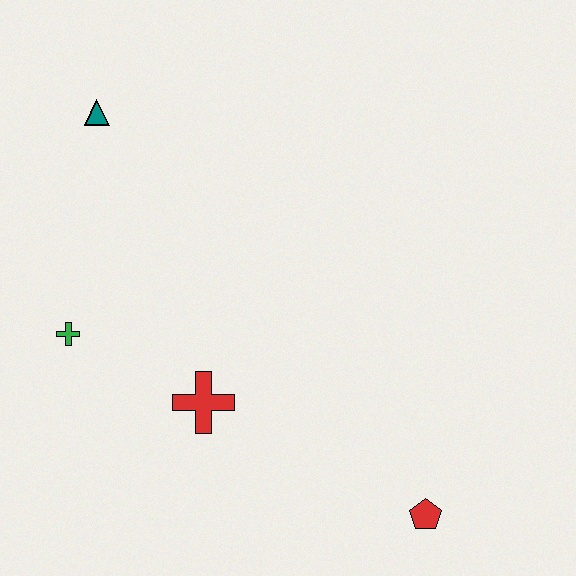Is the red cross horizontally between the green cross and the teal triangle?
No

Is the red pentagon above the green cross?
No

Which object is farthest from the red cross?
The teal triangle is farthest from the red cross.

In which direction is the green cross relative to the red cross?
The green cross is to the left of the red cross.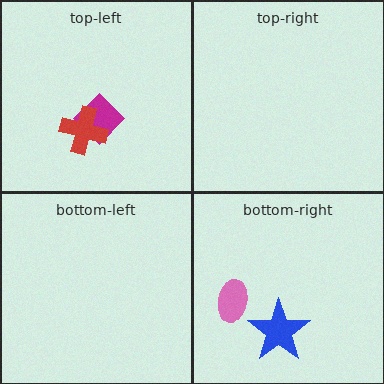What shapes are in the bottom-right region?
The pink ellipse, the blue star.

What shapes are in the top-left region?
The magenta diamond, the red cross.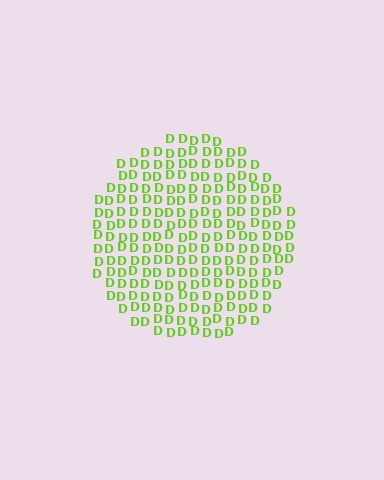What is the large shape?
The large shape is a circle.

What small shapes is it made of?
It is made of small letter D's.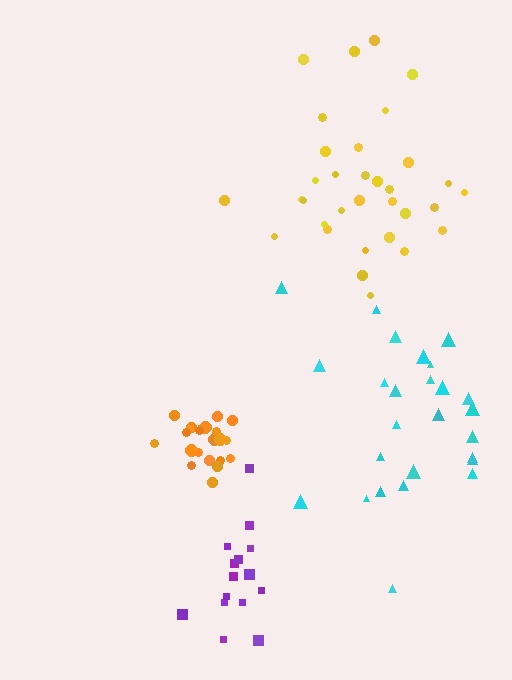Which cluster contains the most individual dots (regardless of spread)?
Yellow (33).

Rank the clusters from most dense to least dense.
orange, purple, yellow, cyan.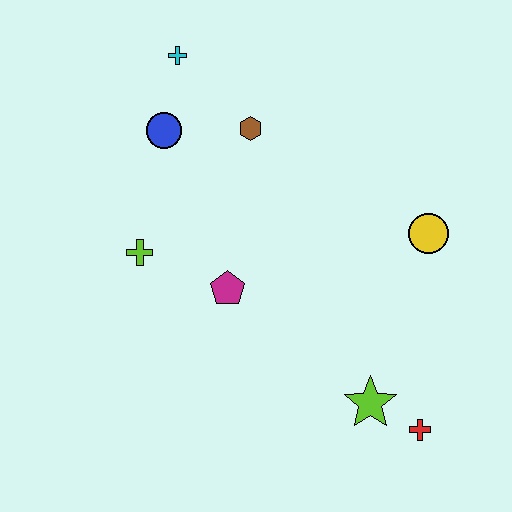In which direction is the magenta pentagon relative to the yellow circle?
The magenta pentagon is to the left of the yellow circle.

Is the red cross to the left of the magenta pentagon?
No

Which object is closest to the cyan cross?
The blue circle is closest to the cyan cross.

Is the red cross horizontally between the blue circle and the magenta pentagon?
No